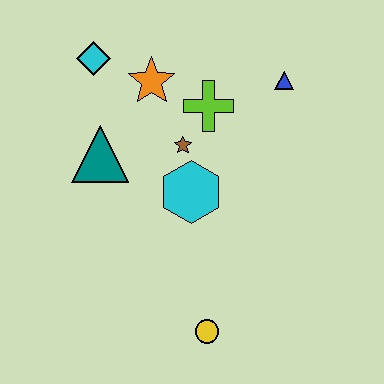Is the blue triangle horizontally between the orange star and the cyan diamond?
No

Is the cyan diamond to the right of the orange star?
No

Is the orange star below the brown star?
No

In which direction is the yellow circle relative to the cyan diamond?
The yellow circle is below the cyan diamond.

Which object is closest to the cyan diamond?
The orange star is closest to the cyan diamond.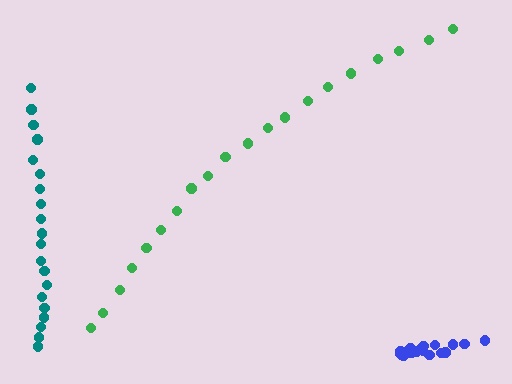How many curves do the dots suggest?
There are 3 distinct paths.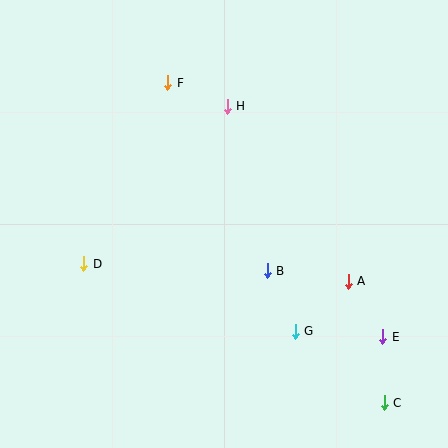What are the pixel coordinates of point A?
Point A is at (348, 281).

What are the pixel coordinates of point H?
Point H is at (227, 106).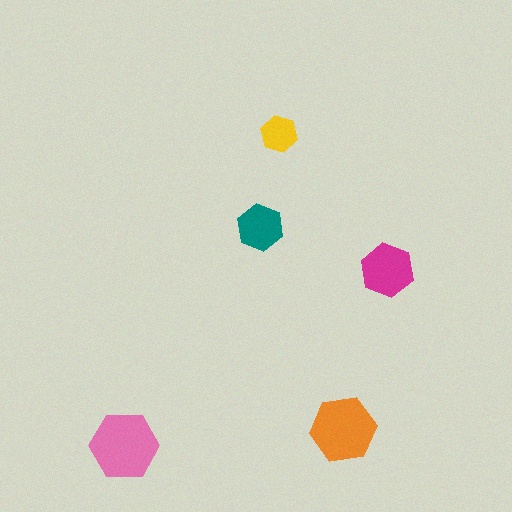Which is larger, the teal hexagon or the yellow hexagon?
The teal one.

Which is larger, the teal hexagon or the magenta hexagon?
The magenta one.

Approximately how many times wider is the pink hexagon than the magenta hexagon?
About 1.5 times wider.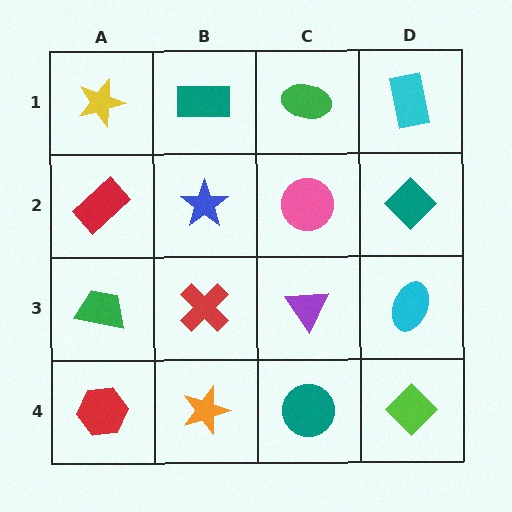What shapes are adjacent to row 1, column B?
A blue star (row 2, column B), a yellow star (row 1, column A), a green ellipse (row 1, column C).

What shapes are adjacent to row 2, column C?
A green ellipse (row 1, column C), a purple triangle (row 3, column C), a blue star (row 2, column B), a teal diamond (row 2, column D).